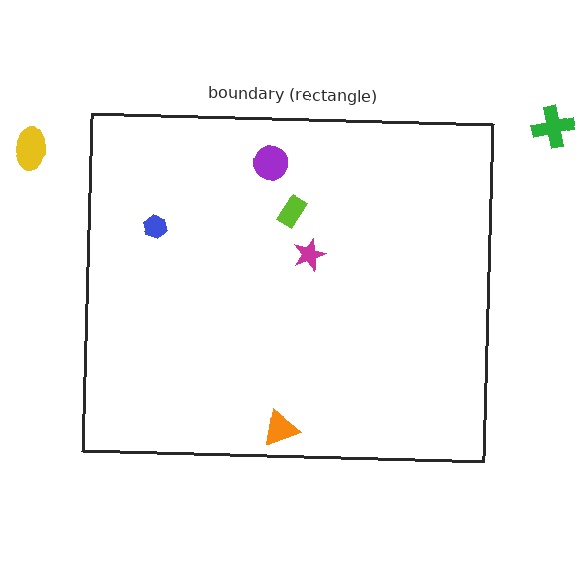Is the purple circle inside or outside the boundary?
Inside.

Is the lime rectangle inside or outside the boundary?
Inside.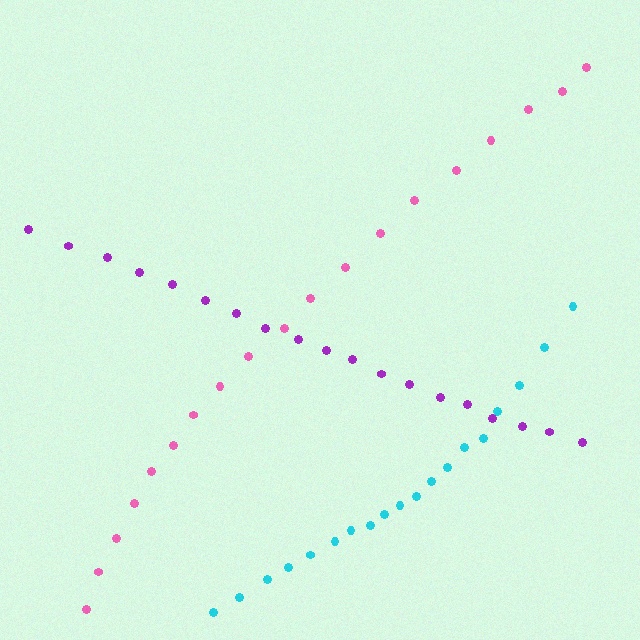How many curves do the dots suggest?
There are 3 distinct paths.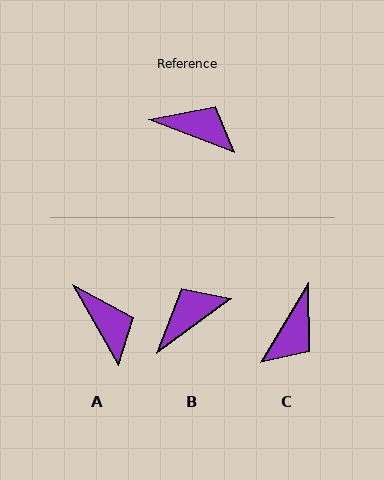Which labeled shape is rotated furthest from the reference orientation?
C, about 101 degrees away.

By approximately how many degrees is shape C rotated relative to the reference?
Approximately 101 degrees clockwise.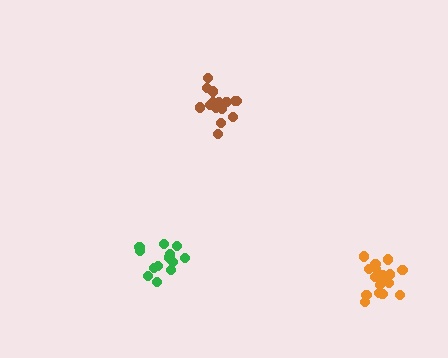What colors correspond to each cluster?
The clusters are colored: brown, green, orange.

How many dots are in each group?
Group 1: 15 dots, Group 2: 15 dots, Group 3: 18 dots (48 total).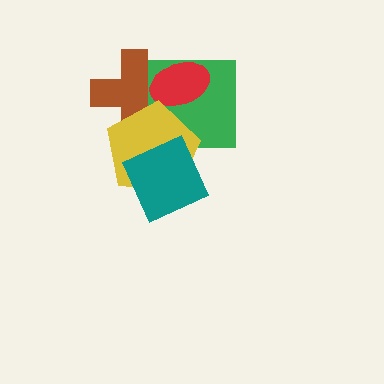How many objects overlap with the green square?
4 objects overlap with the green square.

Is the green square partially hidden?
Yes, it is partially covered by another shape.